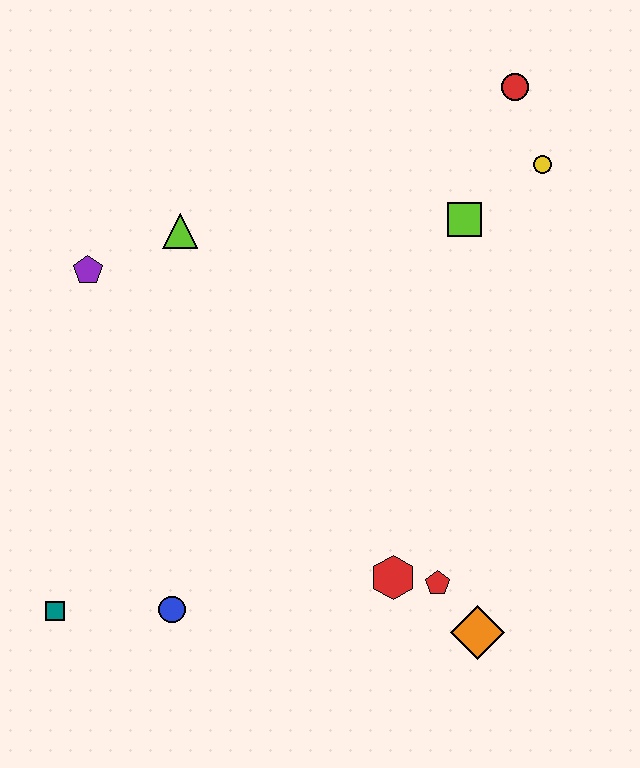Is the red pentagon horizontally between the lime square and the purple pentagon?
Yes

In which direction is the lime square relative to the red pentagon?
The lime square is above the red pentagon.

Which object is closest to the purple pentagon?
The lime triangle is closest to the purple pentagon.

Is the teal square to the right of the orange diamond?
No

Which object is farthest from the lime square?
The teal square is farthest from the lime square.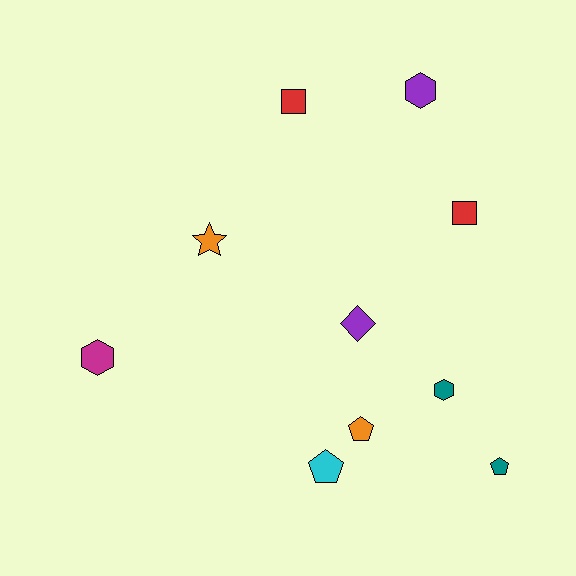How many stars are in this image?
There is 1 star.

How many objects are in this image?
There are 10 objects.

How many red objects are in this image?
There are 2 red objects.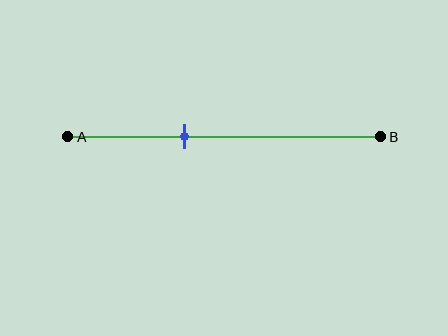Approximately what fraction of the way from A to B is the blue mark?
The blue mark is approximately 35% of the way from A to B.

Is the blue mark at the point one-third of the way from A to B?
No, the mark is at about 35% from A, not at the 33% one-third point.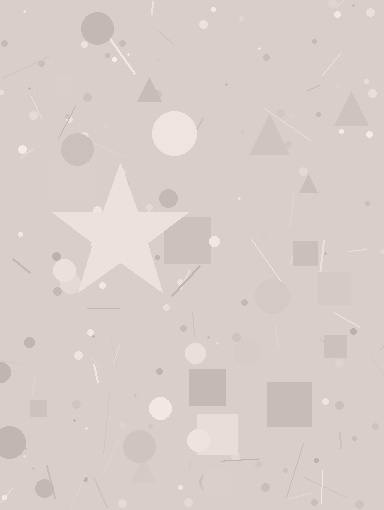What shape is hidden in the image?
A star is hidden in the image.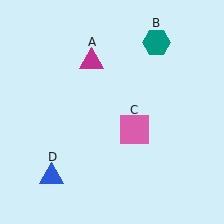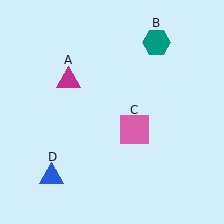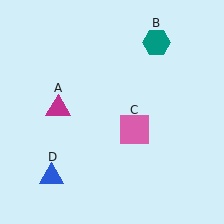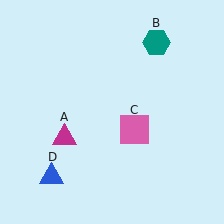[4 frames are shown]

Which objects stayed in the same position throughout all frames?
Teal hexagon (object B) and pink square (object C) and blue triangle (object D) remained stationary.